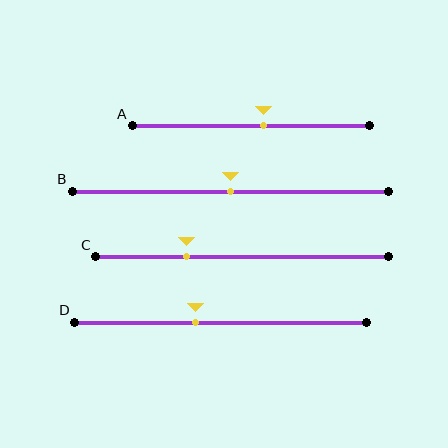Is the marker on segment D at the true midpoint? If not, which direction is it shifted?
No, the marker on segment D is shifted to the left by about 9% of the segment length.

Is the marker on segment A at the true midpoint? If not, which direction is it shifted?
No, the marker on segment A is shifted to the right by about 5% of the segment length.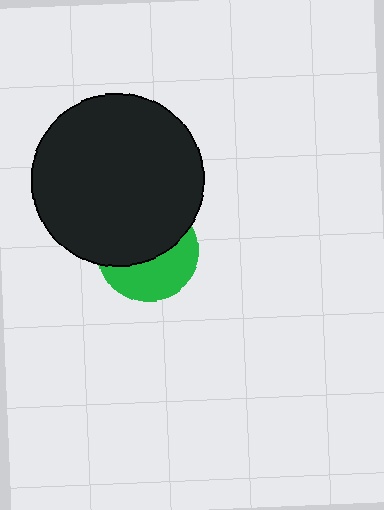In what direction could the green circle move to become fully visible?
The green circle could move down. That would shift it out from behind the black circle entirely.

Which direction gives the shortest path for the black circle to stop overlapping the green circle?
Moving up gives the shortest separation.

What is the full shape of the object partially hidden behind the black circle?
The partially hidden object is a green circle.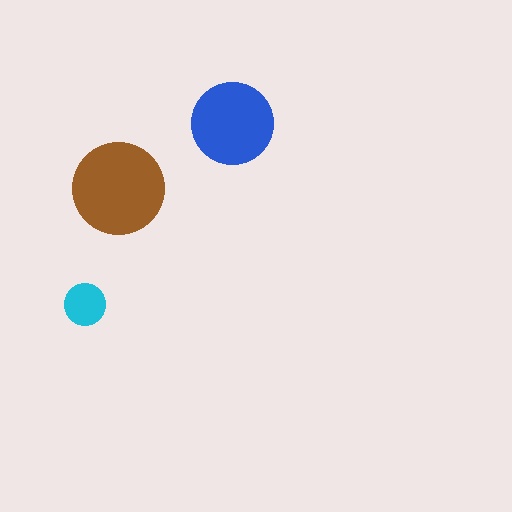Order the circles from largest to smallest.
the brown one, the blue one, the cyan one.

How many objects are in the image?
There are 3 objects in the image.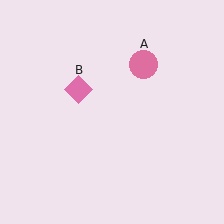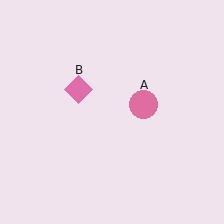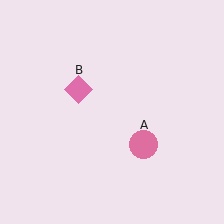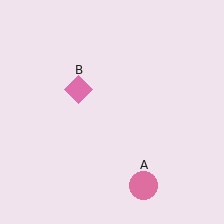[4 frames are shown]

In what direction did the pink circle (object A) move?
The pink circle (object A) moved down.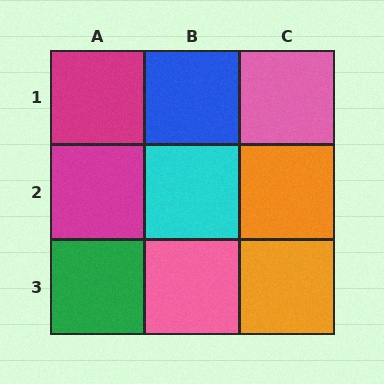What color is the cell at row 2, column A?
Magenta.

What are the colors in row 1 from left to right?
Magenta, blue, pink.